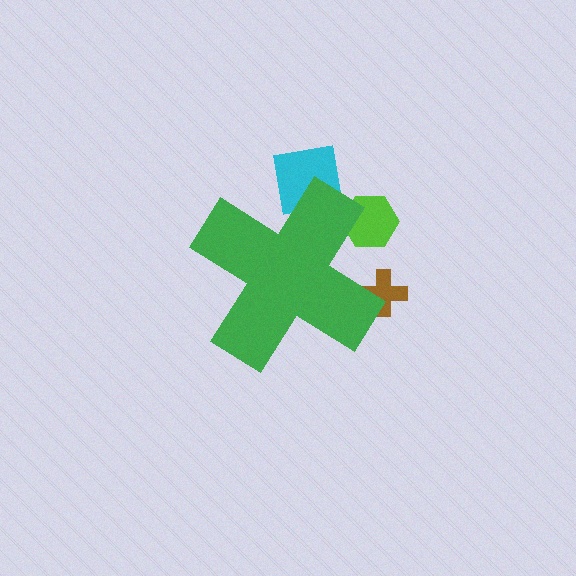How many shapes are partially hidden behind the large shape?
3 shapes are partially hidden.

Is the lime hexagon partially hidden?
Yes, the lime hexagon is partially hidden behind the green cross.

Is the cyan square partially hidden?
Yes, the cyan square is partially hidden behind the green cross.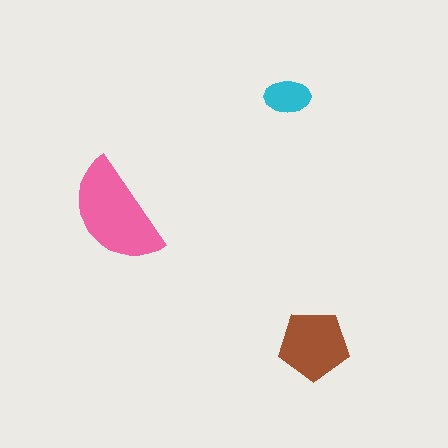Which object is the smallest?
The cyan ellipse.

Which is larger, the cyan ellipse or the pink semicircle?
The pink semicircle.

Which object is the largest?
The pink semicircle.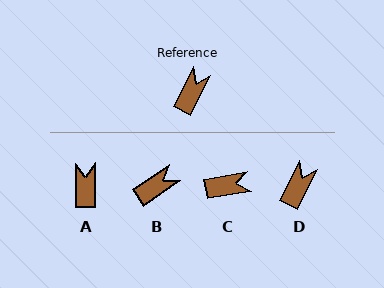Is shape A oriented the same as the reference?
No, it is off by about 28 degrees.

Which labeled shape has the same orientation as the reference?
D.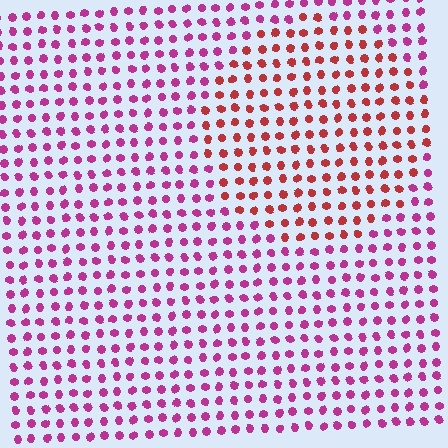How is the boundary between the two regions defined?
The boundary is defined purely by a slight shift in hue (about 39 degrees). Spacing, size, and orientation are identical on both sides.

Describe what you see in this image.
The image is filled with small magenta elements in a uniform arrangement. A circle-shaped region is visible where the elements are tinted to a slightly different hue, forming a subtle color boundary.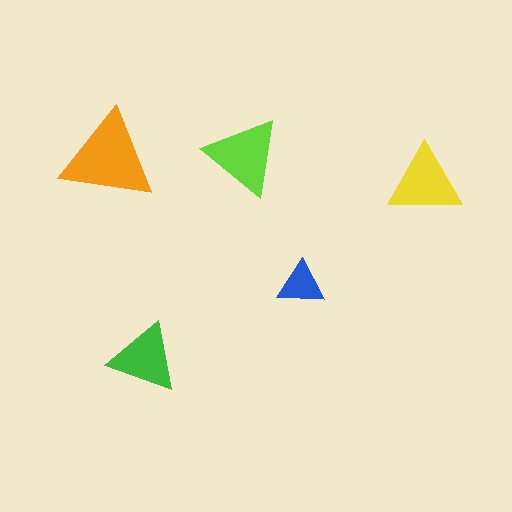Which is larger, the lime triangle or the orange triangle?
The orange one.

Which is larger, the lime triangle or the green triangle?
The lime one.